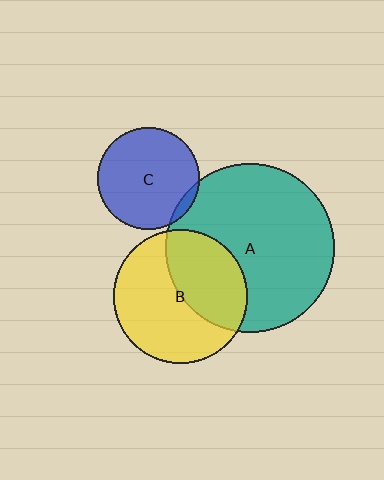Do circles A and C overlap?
Yes.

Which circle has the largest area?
Circle A (teal).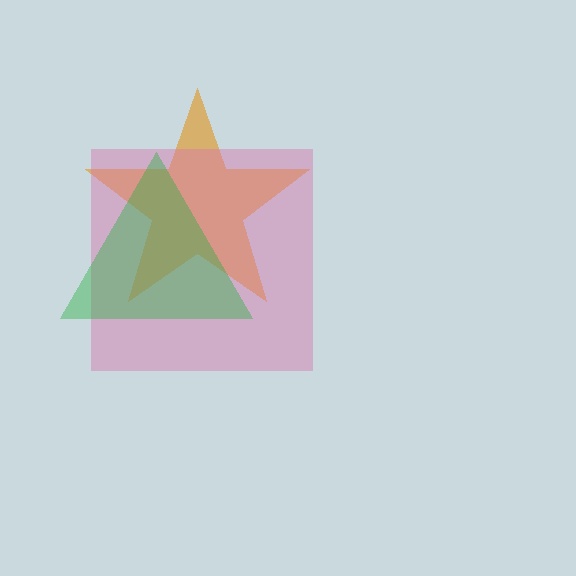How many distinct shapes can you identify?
There are 3 distinct shapes: an orange star, a pink square, a green triangle.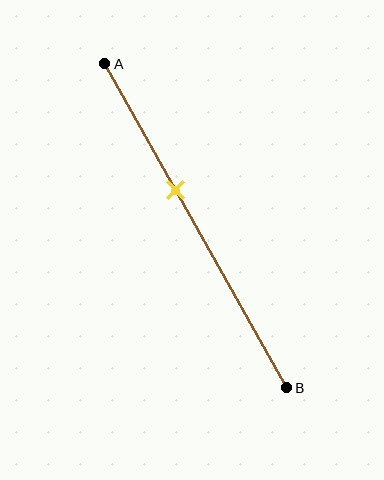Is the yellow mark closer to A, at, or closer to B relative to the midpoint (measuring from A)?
The yellow mark is closer to point A than the midpoint of segment AB.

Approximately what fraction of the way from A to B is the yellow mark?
The yellow mark is approximately 40% of the way from A to B.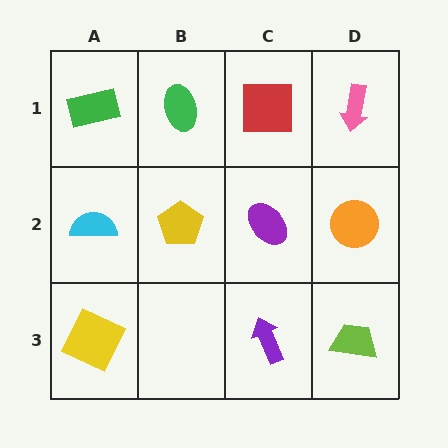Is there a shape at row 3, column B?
No, that cell is empty.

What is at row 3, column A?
A yellow square.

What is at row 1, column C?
A red square.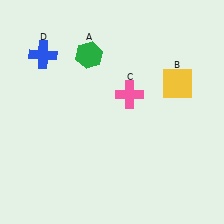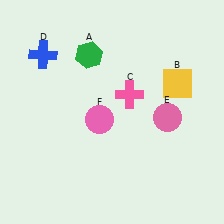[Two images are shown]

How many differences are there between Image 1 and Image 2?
There are 2 differences between the two images.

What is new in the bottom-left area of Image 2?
A pink circle (F) was added in the bottom-left area of Image 2.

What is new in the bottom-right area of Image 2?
A pink circle (E) was added in the bottom-right area of Image 2.